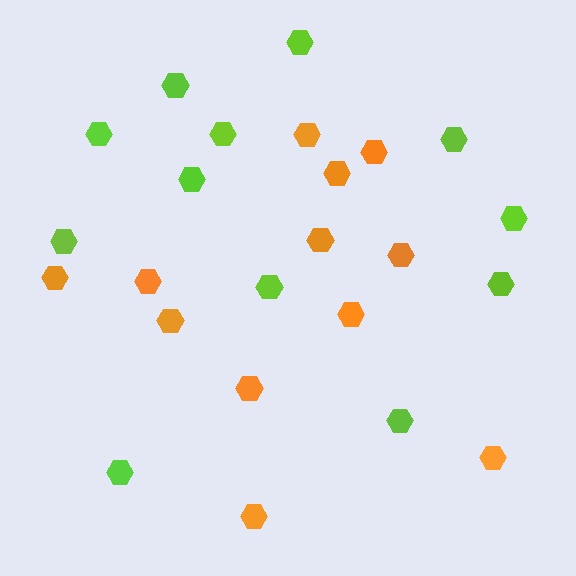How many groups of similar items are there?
There are 2 groups: one group of orange hexagons (12) and one group of lime hexagons (12).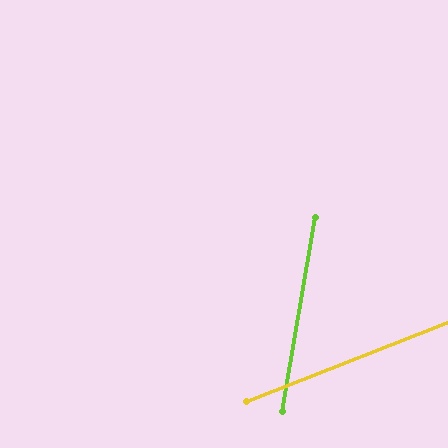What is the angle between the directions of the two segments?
Approximately 59 degrees.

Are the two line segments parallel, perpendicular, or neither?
Neither parallel nor perpendicular — they differ by about 59°.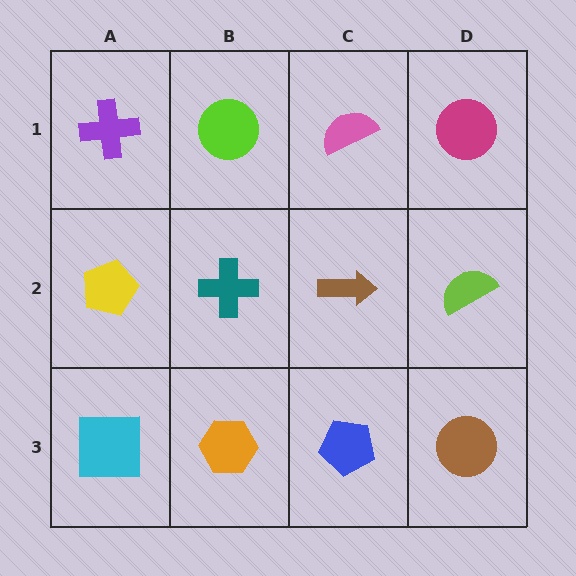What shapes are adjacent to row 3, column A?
A yellow pentagon (row 2, column A), an orange hexagon (row 3, column B).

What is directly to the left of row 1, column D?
A pink semicircle.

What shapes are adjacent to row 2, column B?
A lime circle (row 1, column B), an orange hexagon (row 3, column B), a yellow pentagon (row 2, column A), a brown arrow (row 2, column C).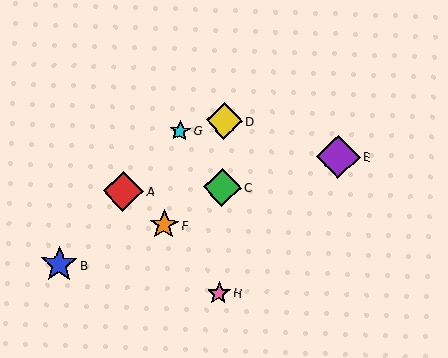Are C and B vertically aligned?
No, C is at x≈222 and B is at x≈59.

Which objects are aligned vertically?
Objects C, D, H are aligned vertically.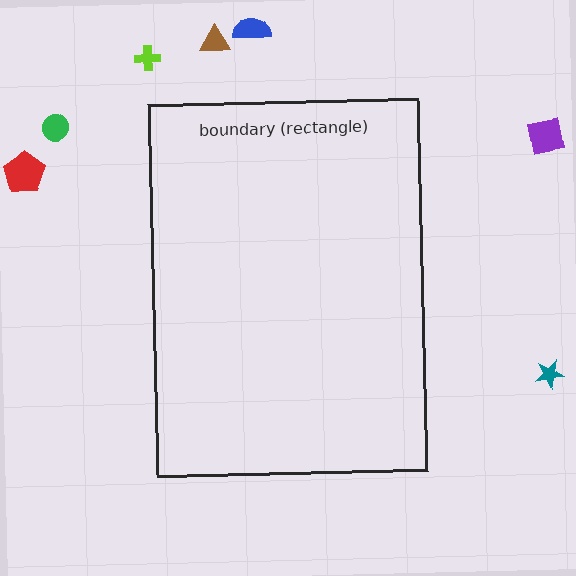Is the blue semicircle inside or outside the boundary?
Outside.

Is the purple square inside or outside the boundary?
Outside.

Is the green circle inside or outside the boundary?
Outside.